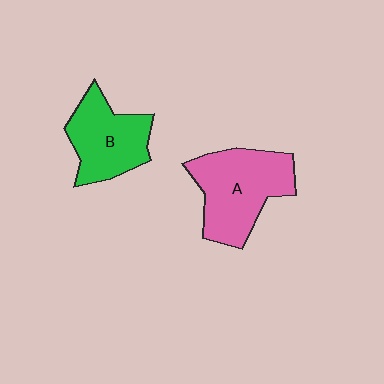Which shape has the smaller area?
Shape B (green).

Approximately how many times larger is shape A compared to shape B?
Approximately 1.3 times.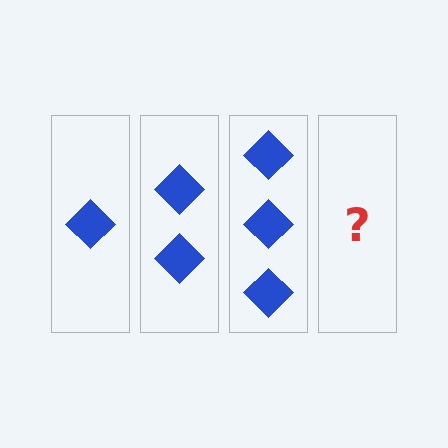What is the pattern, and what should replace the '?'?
The pattern is that each step adds one more diamond. The '?' should be 4 diamonds.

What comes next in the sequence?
The next element should be 4 diamonds.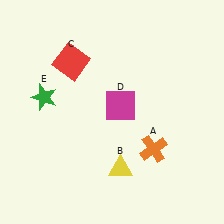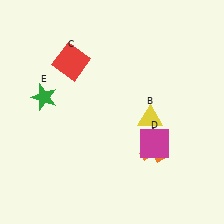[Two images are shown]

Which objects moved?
The objects that moved are: the yellow triangle (B), the magenta square (D).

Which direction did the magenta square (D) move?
The magenta square (D) moved down.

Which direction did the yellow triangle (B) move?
The yellow triangle (B) moved up.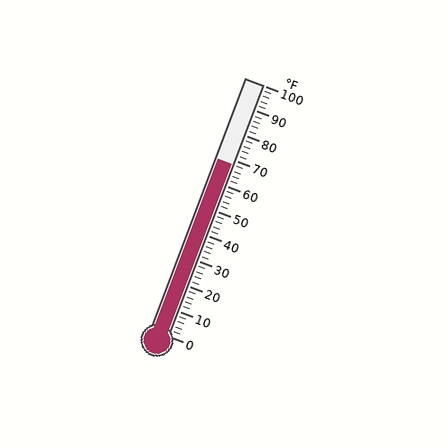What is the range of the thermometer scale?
The thermometer scale ranges from 0°F to 100°F.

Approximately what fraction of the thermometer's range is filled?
The thermometer is filled to approximately 70% of its range.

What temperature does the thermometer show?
The thermometer shows approximately 68°F.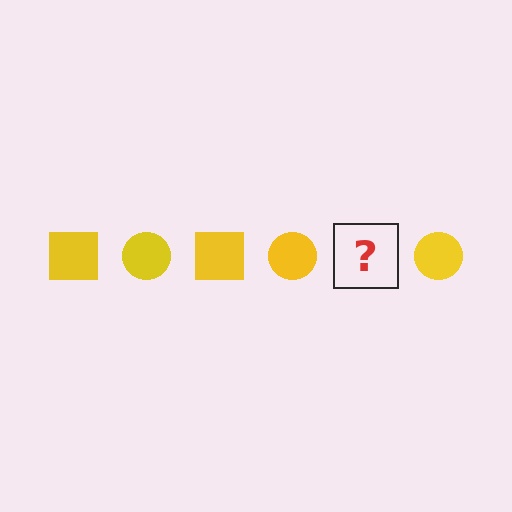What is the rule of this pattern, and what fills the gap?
The rule is that the pattern cycles through square, circle shapes in yellow. The gap should be filled with a yellow square.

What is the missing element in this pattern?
The missing element is a yellow square.